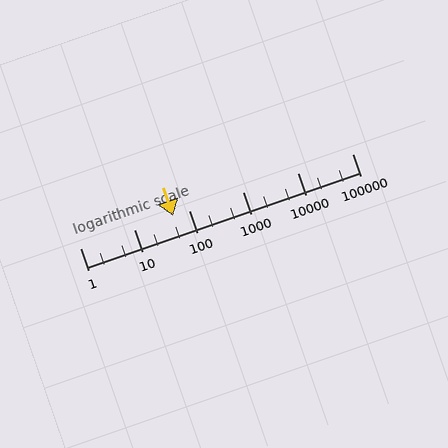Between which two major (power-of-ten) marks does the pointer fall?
The pointer is between 10 and 100.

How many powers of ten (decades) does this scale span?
The scale spans 5 decades, from 1 to 100000.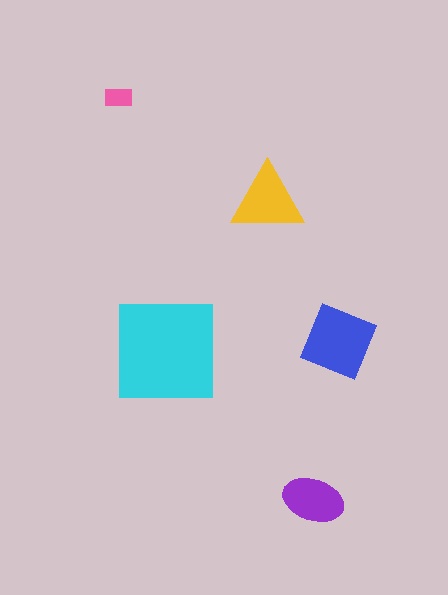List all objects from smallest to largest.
The pink rectangle, the purple ellipse, the yellow triangle, the blue diamond, the cyan square.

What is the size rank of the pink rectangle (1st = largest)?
5th.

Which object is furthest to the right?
The blue diamond is rightmost.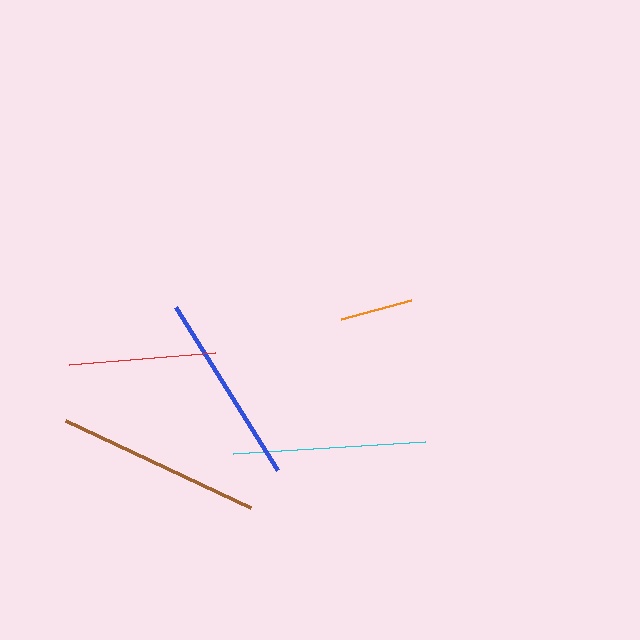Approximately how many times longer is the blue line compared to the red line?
The blue line is approximately 1.3 times the length of the red line.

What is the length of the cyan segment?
The cyan segment is approximately 192 pixels long.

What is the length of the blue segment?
The blue segment is approximately 193 pixels long.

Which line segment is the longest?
The brown line is the longest at approximately 204 pixels.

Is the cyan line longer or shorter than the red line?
The cyan line is longer than the red line.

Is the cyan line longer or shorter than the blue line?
The blue line is longer than the cyan line.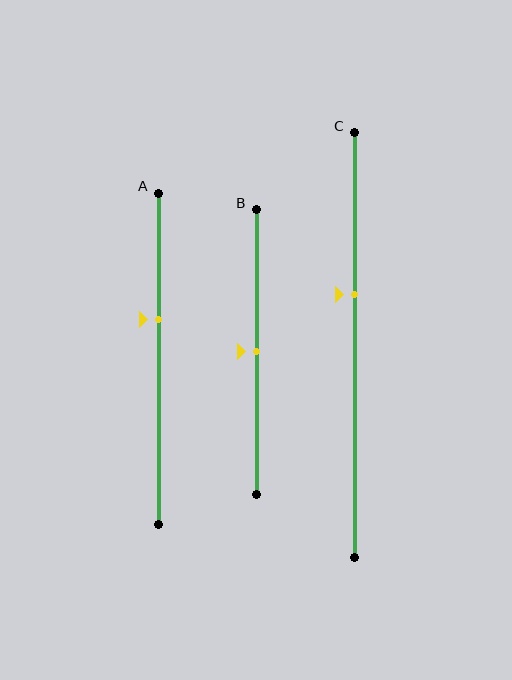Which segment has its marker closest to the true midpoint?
Segment B has its marker closest to the true midpoint.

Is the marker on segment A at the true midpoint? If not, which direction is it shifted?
No, the marker on segment A is shifted upward by about 12% of the segment length.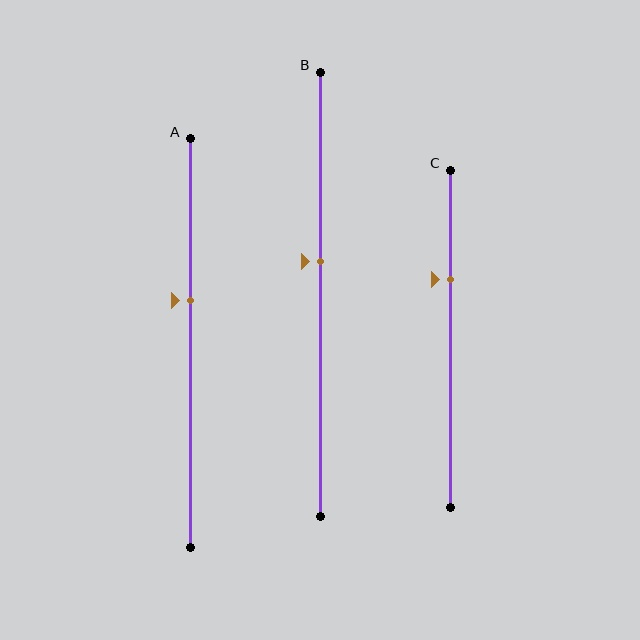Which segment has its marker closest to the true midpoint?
Segment B has its marker closest to the true midpoint.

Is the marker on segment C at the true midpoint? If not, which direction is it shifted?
No, the marker on segment C is shifted upward by about 18% of the segment length.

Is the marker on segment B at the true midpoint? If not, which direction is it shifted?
No, the marker on segment B is shifted upward by about 7% of the segment length.